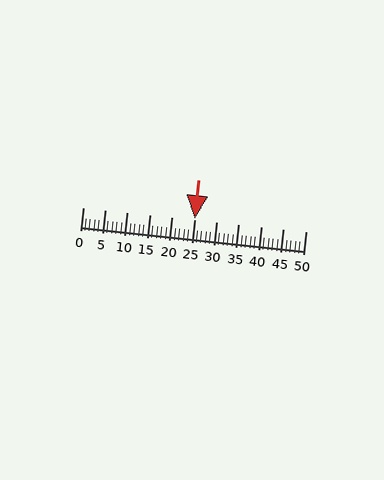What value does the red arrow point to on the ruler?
The red arrow points to approximately 25.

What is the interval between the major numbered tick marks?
The major tick marks are spaced 5 units apart.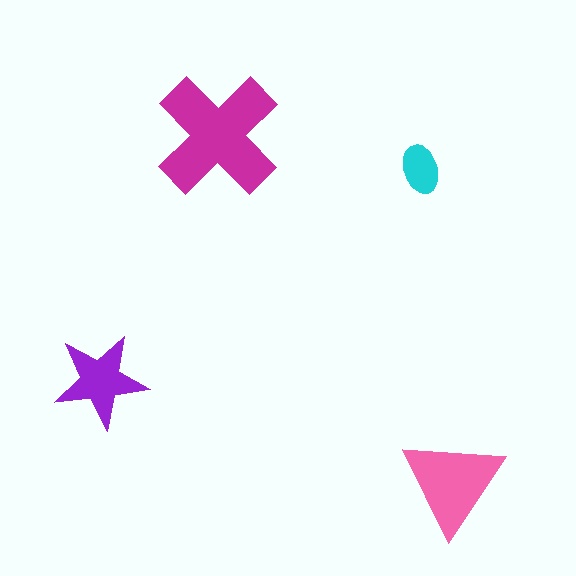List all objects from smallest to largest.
The cyan ellipse, the purple star, the pink triangle, the magenta cross.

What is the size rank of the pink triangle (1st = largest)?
2nd.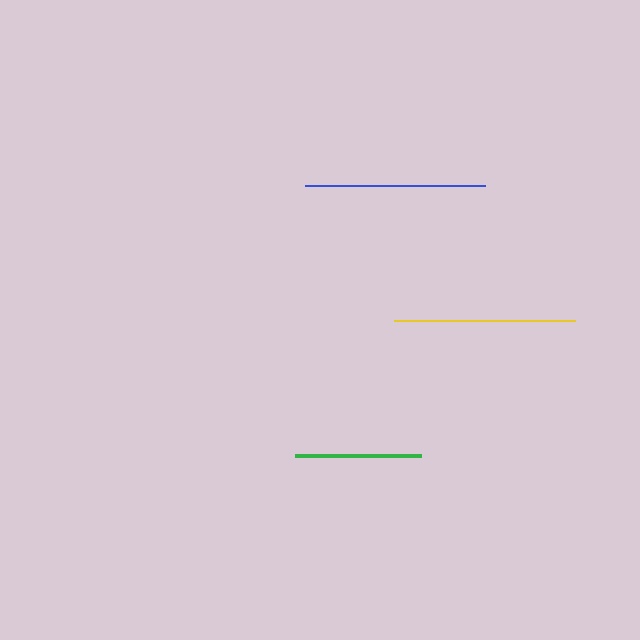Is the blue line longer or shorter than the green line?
The blue line is longer than the green line.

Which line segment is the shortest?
The green line is the shortest at approximately 125 pixels.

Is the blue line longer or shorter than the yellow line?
The yellow line is longer than the blue line.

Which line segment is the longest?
The yellow line is the longest at approximately 182 pixels.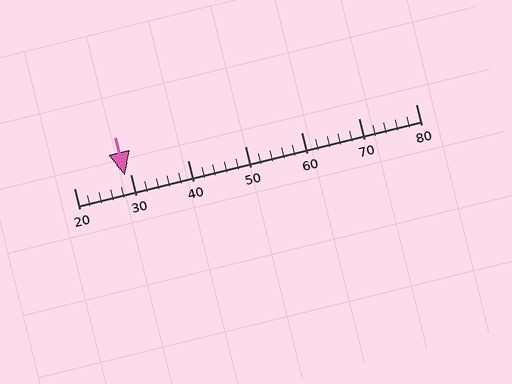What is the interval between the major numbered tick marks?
The major tick marks are spaced 10 units apart.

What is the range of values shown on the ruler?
The ruler shows values from 20 to 80.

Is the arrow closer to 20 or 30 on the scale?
The arrow is closer to 30.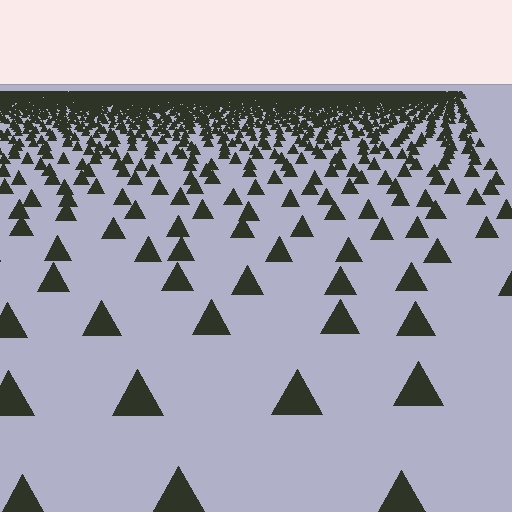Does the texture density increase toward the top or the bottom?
Density increases toward the top.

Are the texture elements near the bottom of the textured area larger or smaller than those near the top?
Larger. Near the bottom, elements are closer to the viewer and appear at a bigger on-screen size.